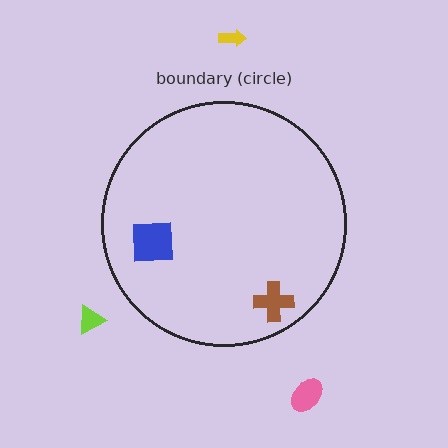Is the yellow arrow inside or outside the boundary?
Outside.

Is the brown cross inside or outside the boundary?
Inside.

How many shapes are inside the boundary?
2 inside, 3 outside.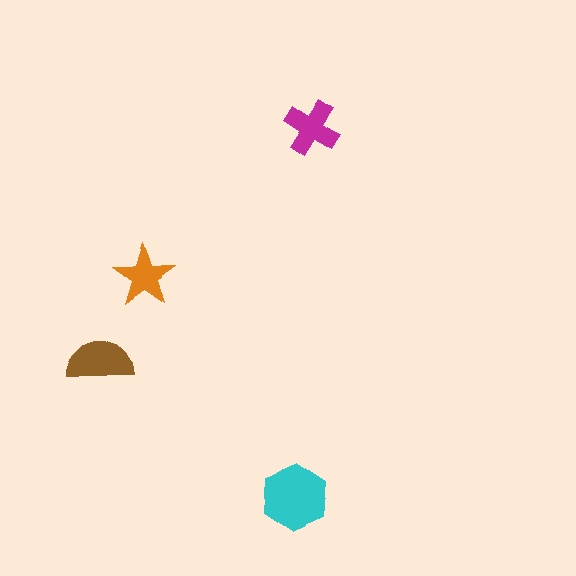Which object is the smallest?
The orange star.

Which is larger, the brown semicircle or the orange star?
The brown semicircle.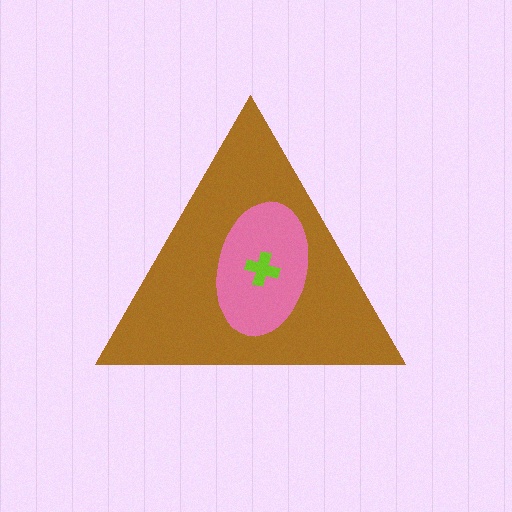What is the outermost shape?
The brown triangle.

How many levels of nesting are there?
3.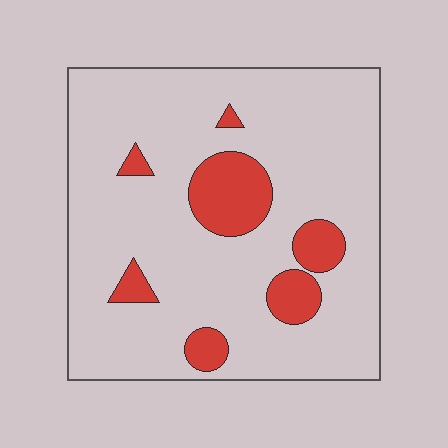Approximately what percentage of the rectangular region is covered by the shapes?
Approximately 15%.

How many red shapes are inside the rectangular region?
7.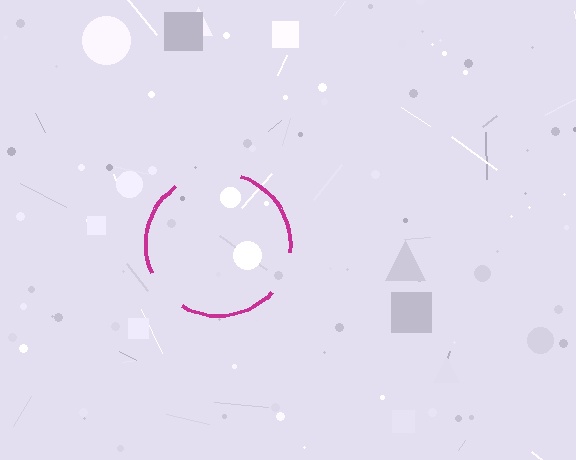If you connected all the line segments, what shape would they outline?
They would outline a circle.